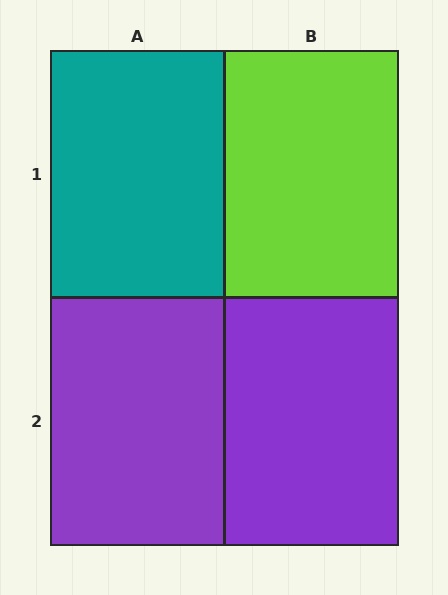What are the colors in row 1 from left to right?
Teal, lime.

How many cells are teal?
1 cell is teal.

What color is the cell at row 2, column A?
Purple.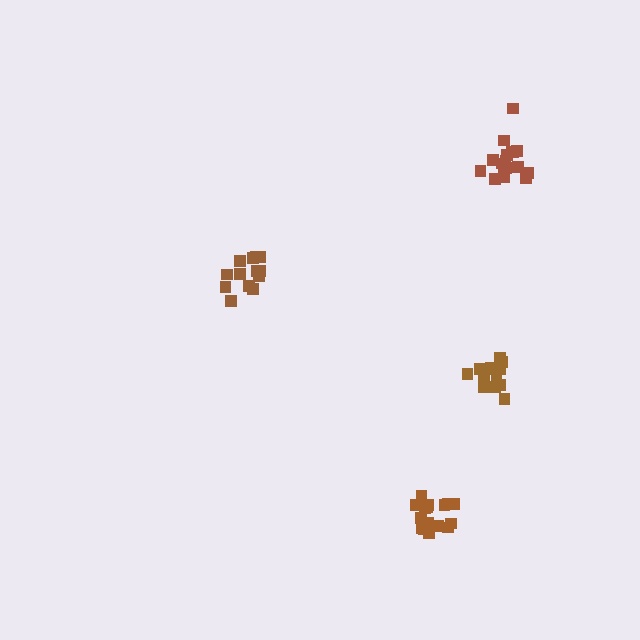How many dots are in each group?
Group 1: 13 dots, Group 2: 13 dots, Group 3: 17 dots, Group 4: 18 dots (61 total).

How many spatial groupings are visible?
There are 4 spatial groupings.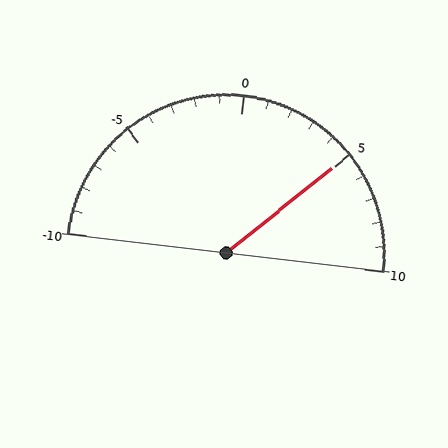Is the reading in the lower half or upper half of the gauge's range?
The reading is in the upper half of the range (-10 to 10).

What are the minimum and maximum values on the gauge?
The gauge ranges from -10 to 10.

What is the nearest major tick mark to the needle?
The nearest major tick mark is 5.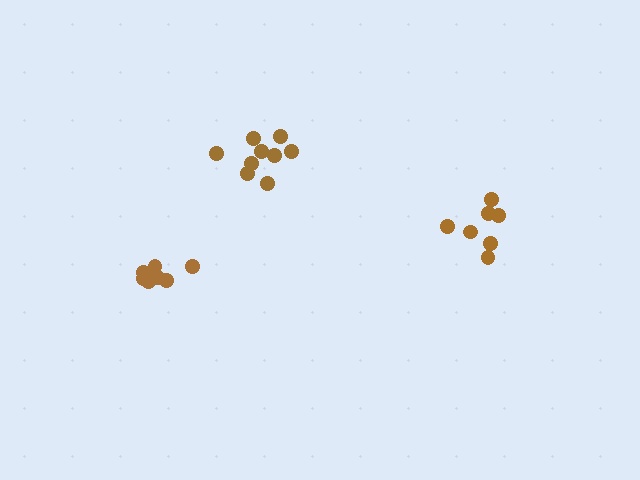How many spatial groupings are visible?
There are 3 spatial groupings.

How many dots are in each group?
Group 1: 7 dots, Group 2: 9 dots, Group 3: 8 dots (24 total).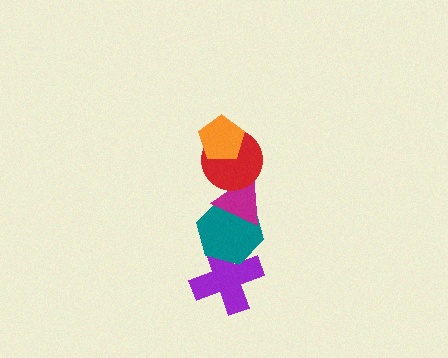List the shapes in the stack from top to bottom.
From top to bottom: the orange pentagon, the red circle, the magenta triangle, the teal hexagon, the purple cross.